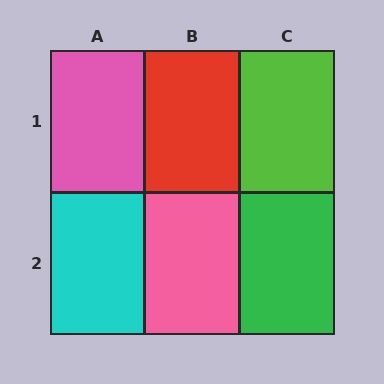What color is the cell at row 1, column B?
Red.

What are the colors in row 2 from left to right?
Cyan, pink, green.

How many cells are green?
1 cell is green.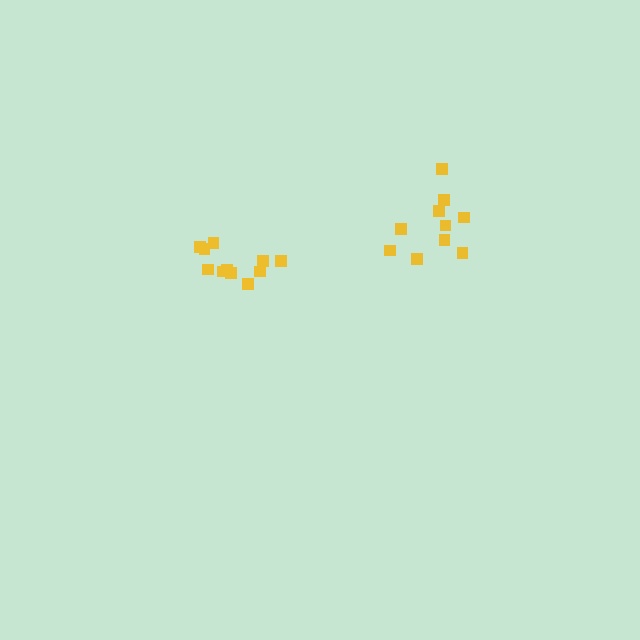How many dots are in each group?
Group 1: 11 dots, Group 2: 10 dots (21 total).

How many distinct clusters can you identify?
There are 2 distinct clusters.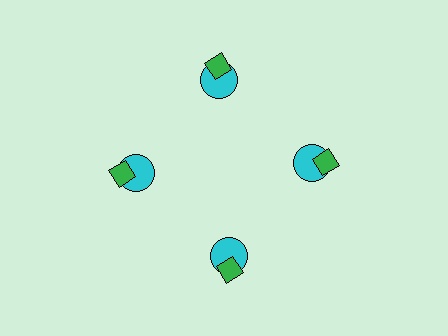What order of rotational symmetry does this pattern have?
This pattern has 4-fold rotational symmetry.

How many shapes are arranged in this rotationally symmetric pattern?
There are 8 shapes, arranged in 4 groups of 2.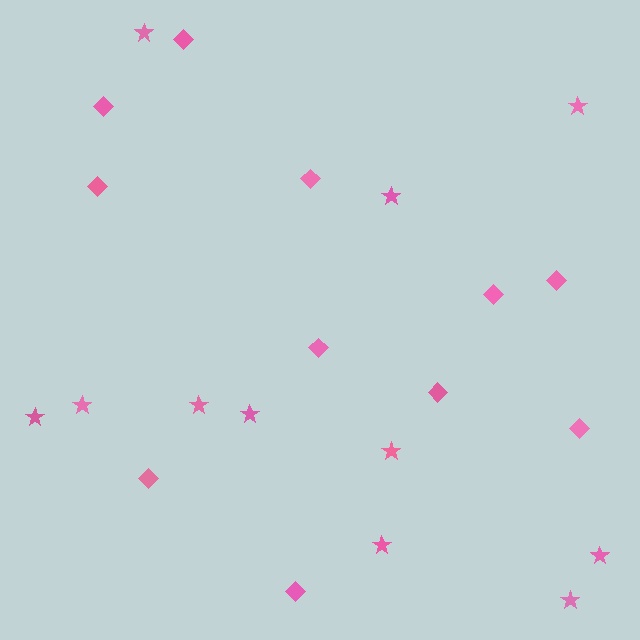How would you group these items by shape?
There are 2 groups: one group of diamonds (11) and one group of stars (11).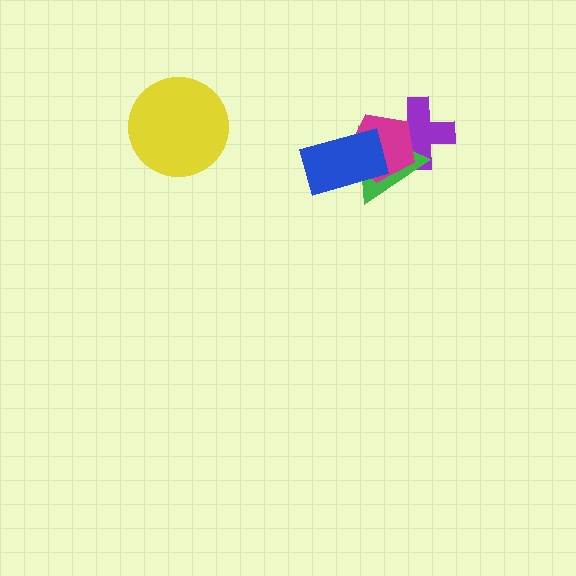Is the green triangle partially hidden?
Yes, it is partially covered by another shape.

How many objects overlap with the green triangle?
3 objects overlap with the green triangle.